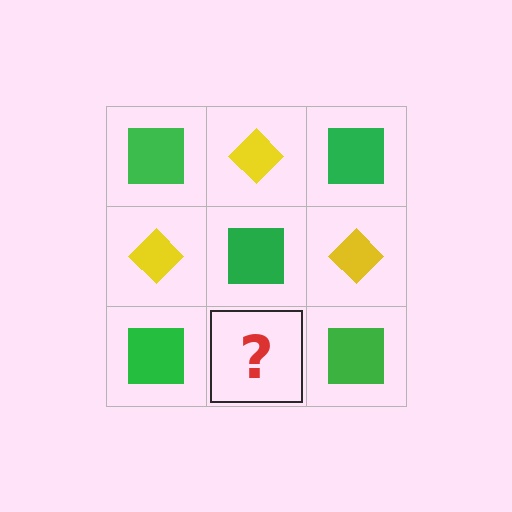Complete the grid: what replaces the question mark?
The question mark should be replaced with a yellow diamond.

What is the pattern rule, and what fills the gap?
The rule is that it alternates green square and yellow diamond in a checkerboard pattern. The gap should be filled with a yellow diamond.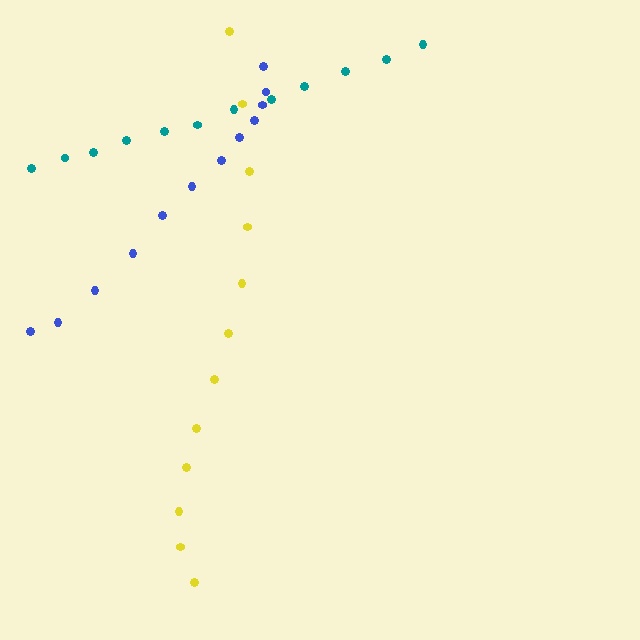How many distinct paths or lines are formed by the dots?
There are 3 distinct paths.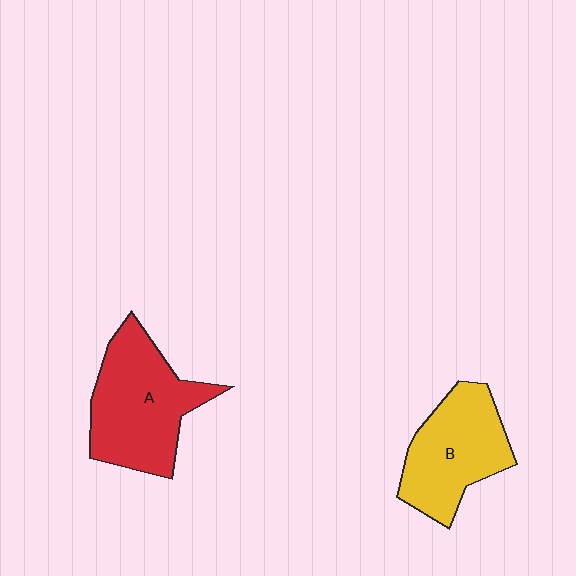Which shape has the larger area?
Shape A (red).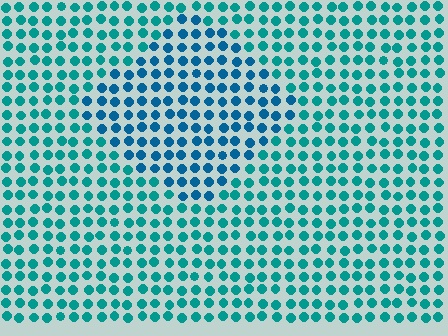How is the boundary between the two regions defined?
The boundary is defined purely by a slight shift in hue (about 26 degrees). Spacing, size, and orientation are identical on both sides.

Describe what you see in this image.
The image is filled with small teal elements in a uniform arrangement. A diamond-shaped region is visible where the elements are tinted to a slightly different hue, forming a subtle color boundary.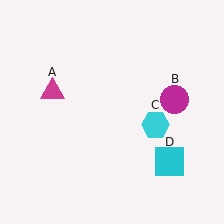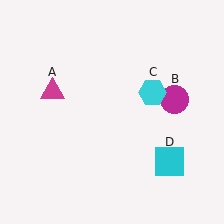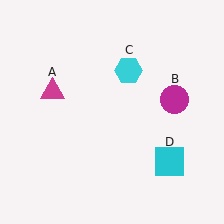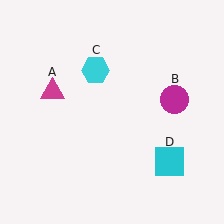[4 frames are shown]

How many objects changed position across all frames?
1 object changed position: cyan hexagon (object C).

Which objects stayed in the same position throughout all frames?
Magenta triangle (object A) and magenta circle (object B) and cyan square (object D) remained stationary.